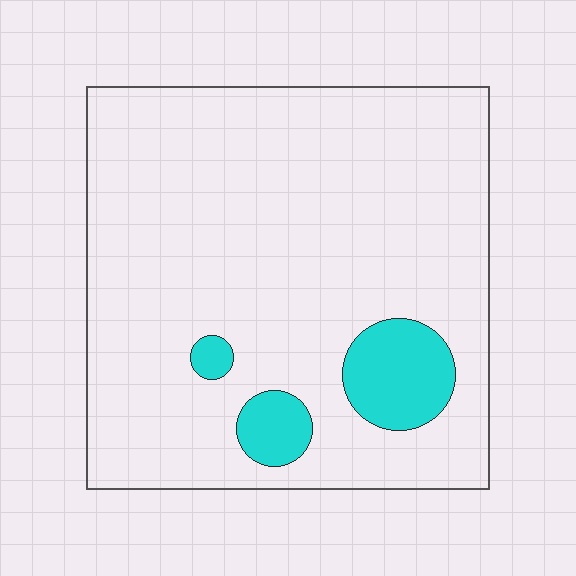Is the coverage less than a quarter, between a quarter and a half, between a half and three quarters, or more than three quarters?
Less than a quarter.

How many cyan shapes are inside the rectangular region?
3.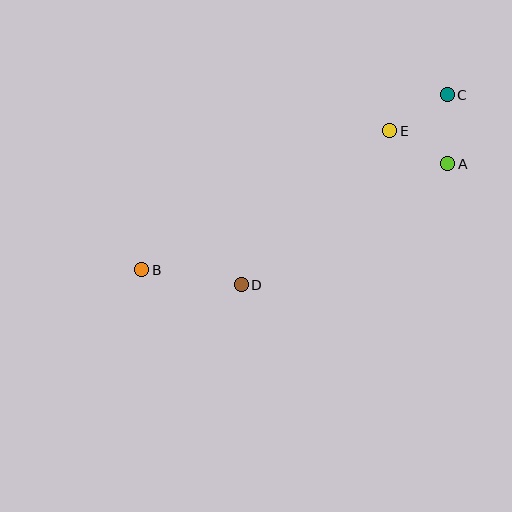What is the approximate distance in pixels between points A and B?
The distance between A and B is approximately 324 pixels.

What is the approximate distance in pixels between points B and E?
The distance between B and E is approximately 284 pixels.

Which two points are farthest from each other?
Points B and C are farthest from each other.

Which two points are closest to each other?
Points A and E are closest to each other.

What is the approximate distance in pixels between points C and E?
The distance between C and E is approximately 68 pixels.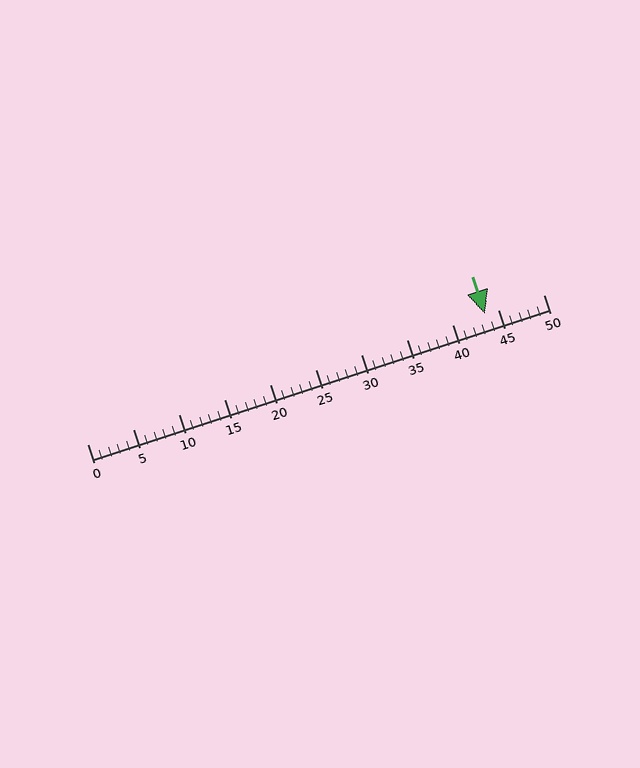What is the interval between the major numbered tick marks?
The major tick marks are spaced 5 units apart.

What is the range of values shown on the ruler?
The ruler shows values from 0 to 50.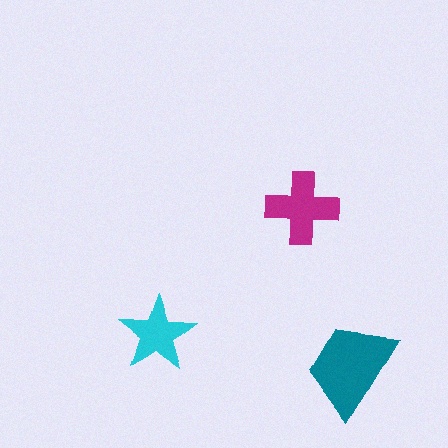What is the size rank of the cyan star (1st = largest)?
3rd.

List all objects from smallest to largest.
The cyan star, the magenta cross, the teal trapezoid.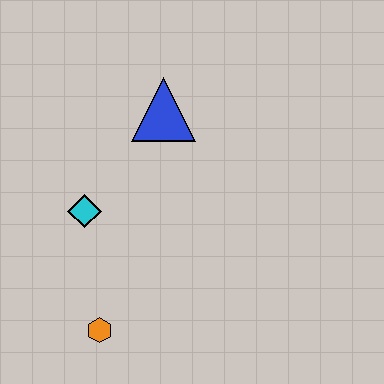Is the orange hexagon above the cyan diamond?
No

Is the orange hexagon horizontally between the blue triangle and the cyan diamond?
Yes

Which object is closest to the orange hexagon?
The cyan diamond is closest to the orange hexagon.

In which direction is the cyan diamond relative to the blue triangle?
The cyan diamond is below the blue triangle.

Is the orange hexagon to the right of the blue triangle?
No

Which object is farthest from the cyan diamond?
The blue triangle is farthest from the cyan diamond.